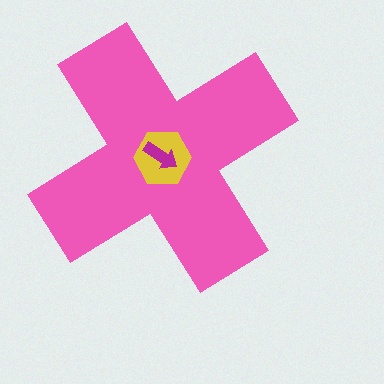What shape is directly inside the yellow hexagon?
The magenta arrow.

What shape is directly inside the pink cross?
The yellow hexagon.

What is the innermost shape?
The magenta arrow.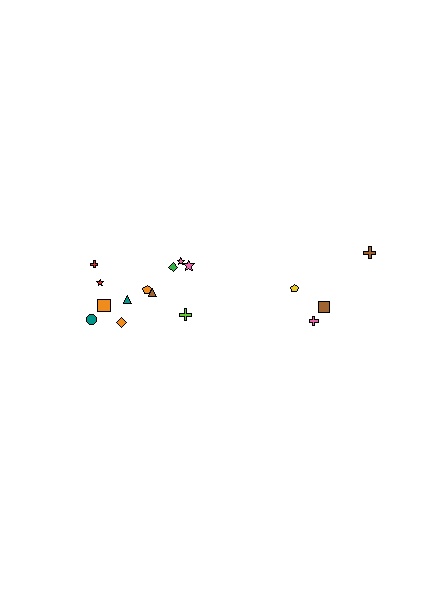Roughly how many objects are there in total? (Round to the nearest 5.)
Roughly 15 objects in total.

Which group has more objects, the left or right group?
The left group.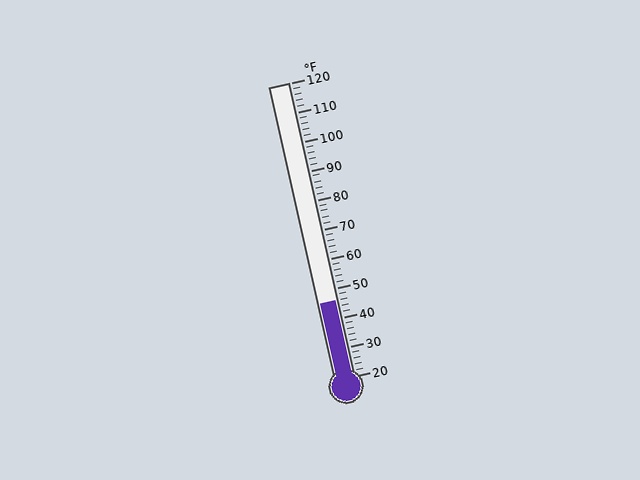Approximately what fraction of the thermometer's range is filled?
The thermometer is filled to approximately 25% of its range.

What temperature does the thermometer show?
The thermometer shows approximately 46°F.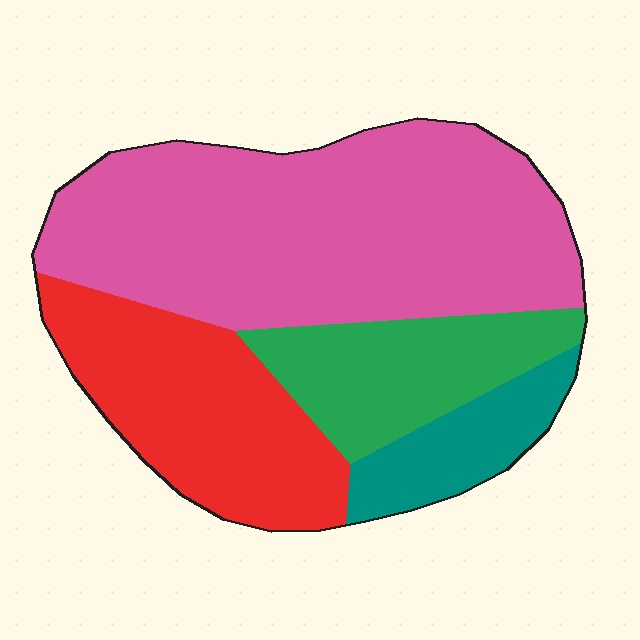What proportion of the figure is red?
Red covers roughly 25% of the figure.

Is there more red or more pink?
Pink.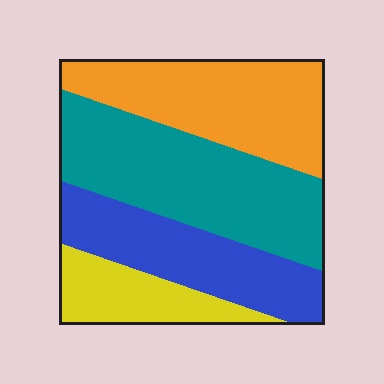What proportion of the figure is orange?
Orange covers about 30% of the figure.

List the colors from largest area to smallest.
From largest to smallest: teal, orange, blue, yellow.